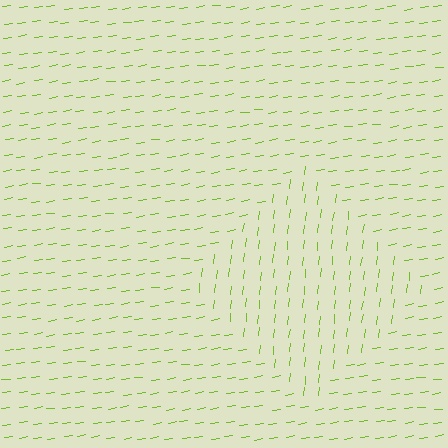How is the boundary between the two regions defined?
The boundary is defined purely by a change in line orientation (approximately 75 degrees difference). All lines are the same color and thickness.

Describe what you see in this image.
The image is filled with small lime line segments. A diamond region in the image has lines oriented differently from the surrounding lines, creating a visible texture boundary.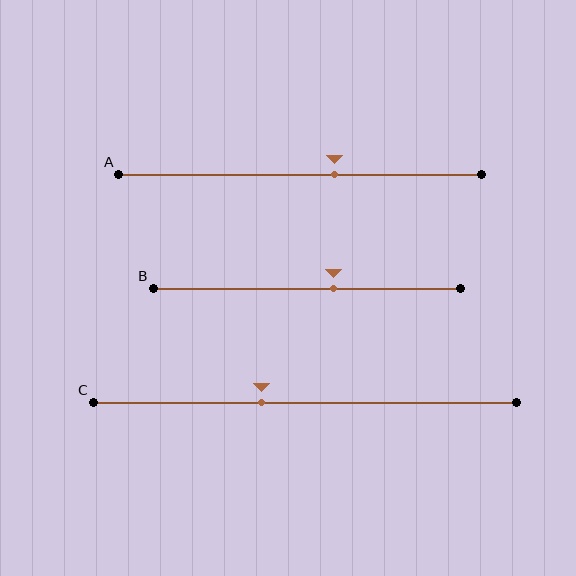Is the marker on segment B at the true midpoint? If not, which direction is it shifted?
No, the marker on segment B is shifted to the right by about 9% of the segment length.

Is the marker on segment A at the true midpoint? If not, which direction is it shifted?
No, the marker on segment A is shifted to the right by about 9% of the segment length.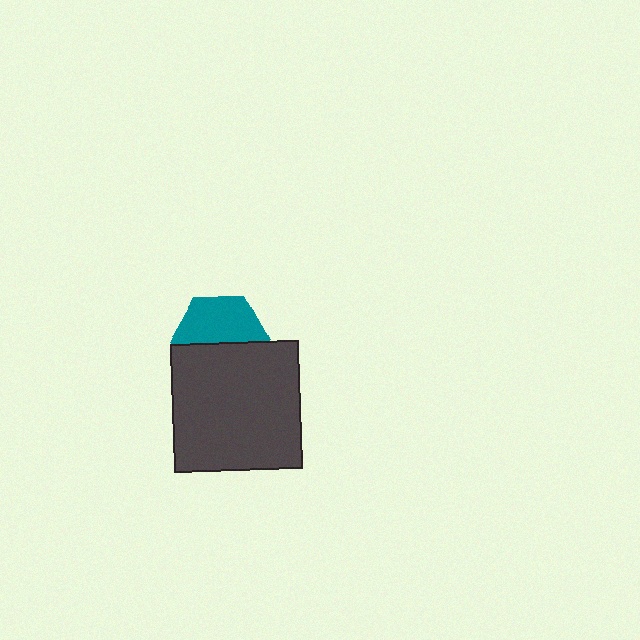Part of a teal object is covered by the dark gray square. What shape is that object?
It is a hexagon.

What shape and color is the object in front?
The object in front is a dark gray square.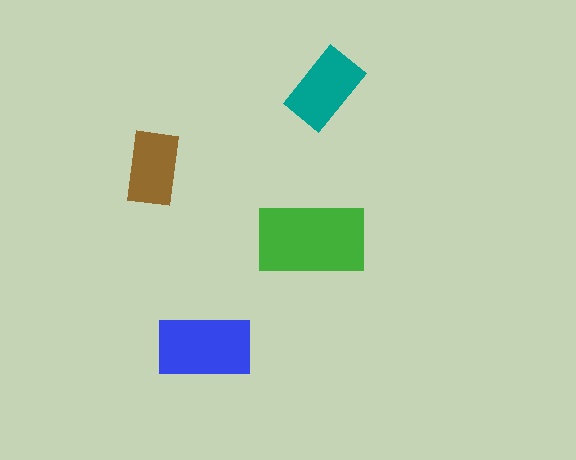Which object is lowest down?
The blue rectangle is bottommost.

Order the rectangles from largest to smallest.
the green one, the blue one, the teal one, the brown one.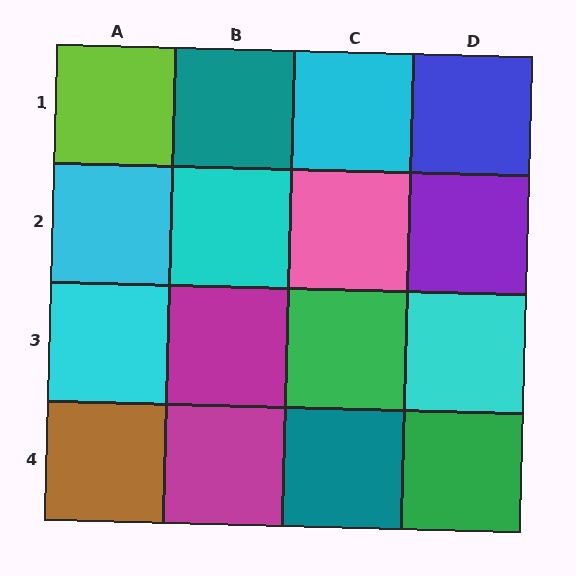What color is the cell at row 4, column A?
Brown.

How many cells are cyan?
5 cells are cyan.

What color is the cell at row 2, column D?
Purple.